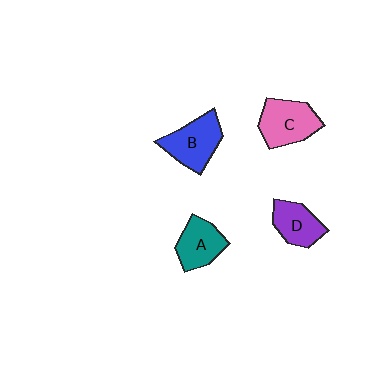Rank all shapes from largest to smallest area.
From largest to smallest: C (pink), B (blue), A (teal), D (purple).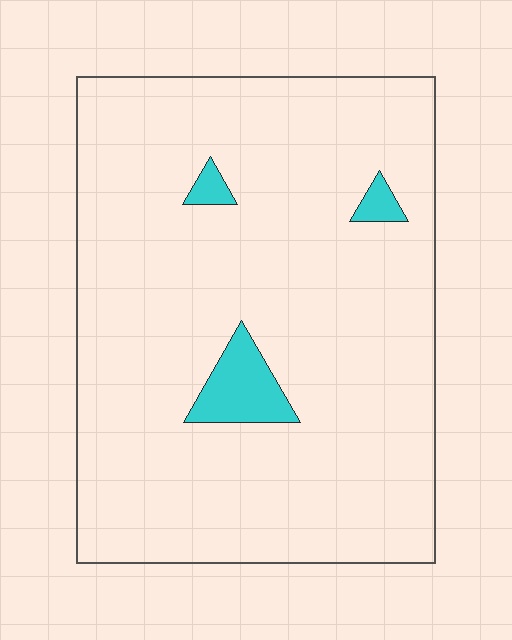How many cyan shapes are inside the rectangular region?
3.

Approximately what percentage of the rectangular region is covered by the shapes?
Approximately 5%.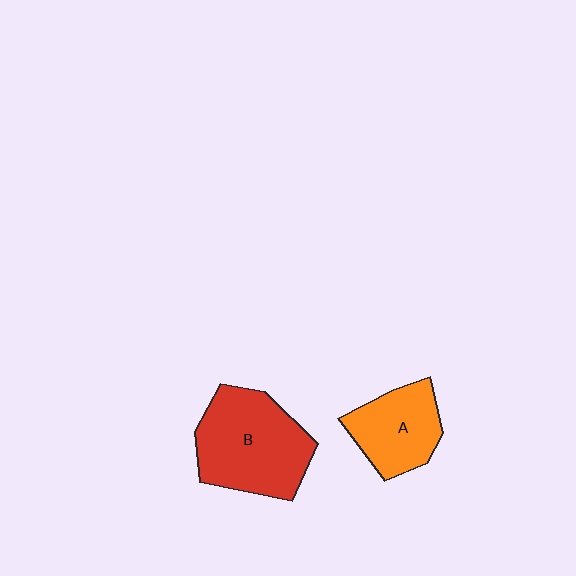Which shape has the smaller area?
Shape A (orange).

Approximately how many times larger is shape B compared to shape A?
Approximately 1.5 times.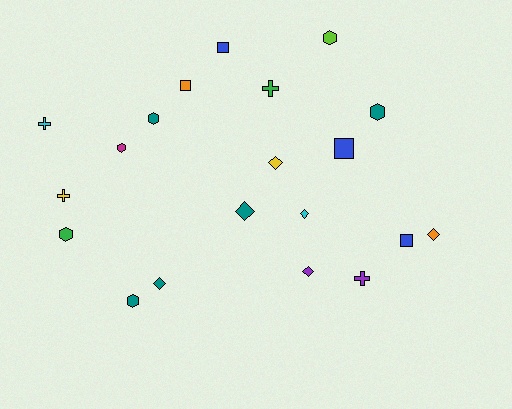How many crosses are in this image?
There are 4 crosses.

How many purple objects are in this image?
There are 2 purple objects.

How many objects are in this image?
There are 20 objects.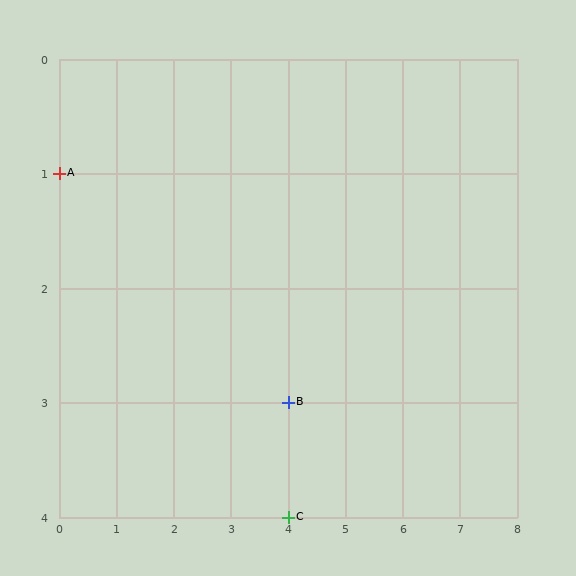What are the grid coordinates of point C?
Point C is at grid coordinates (4, 4).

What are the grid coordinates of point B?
Point B is at grid coordinates (4, 3).